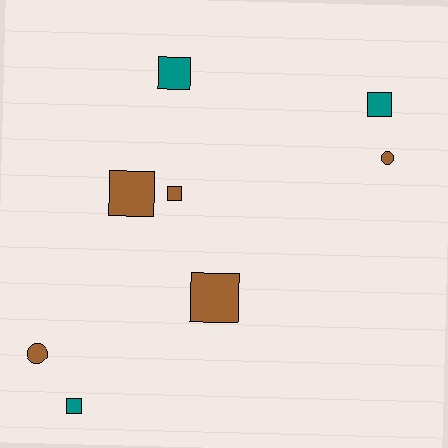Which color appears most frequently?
Brown, with 5 objects.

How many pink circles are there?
There are no pink circles.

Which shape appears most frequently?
Square, with 6 objects.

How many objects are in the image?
There are 8 objects.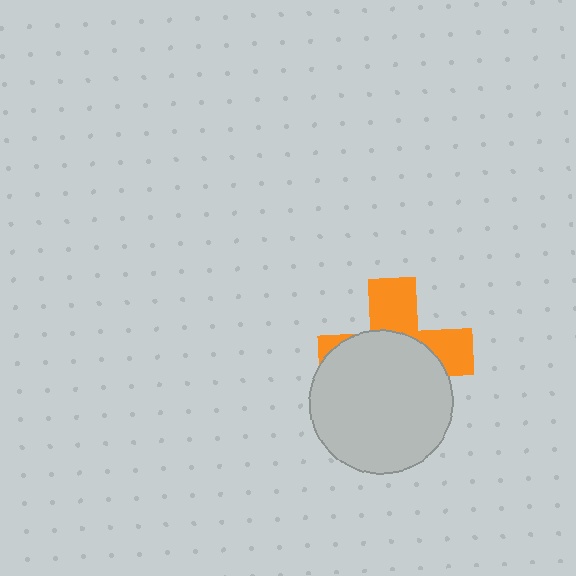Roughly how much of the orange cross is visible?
A small part of it is visible (roughly 39%).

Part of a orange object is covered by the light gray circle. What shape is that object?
It is a cross.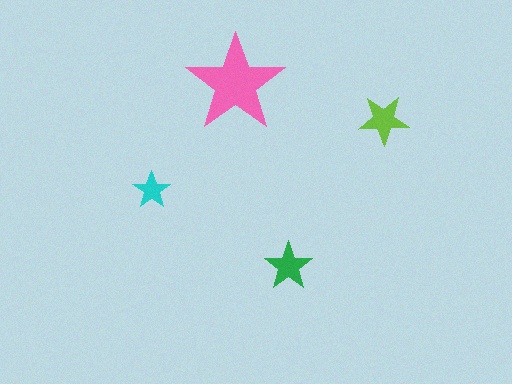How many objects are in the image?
There are 4 objects in the image.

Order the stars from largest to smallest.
the pink one, the lime one, the green one, the cyan one.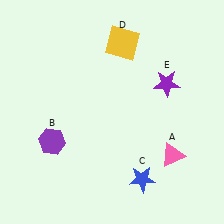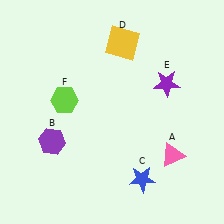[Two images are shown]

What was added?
A lime hexagon (F) was added in Image 2.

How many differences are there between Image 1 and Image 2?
There is 1 difference between the two images.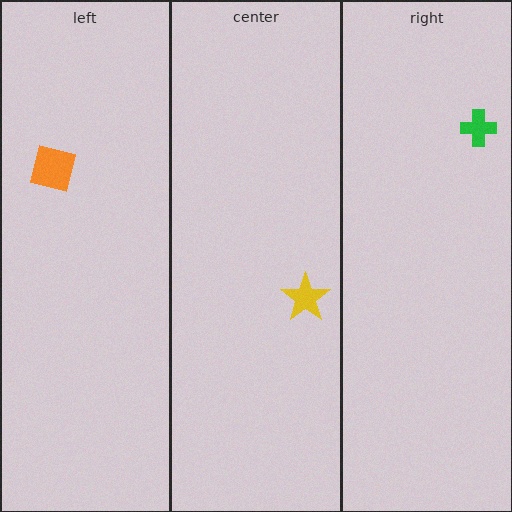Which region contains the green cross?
The right region.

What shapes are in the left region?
The orange square.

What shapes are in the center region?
The yellow star.